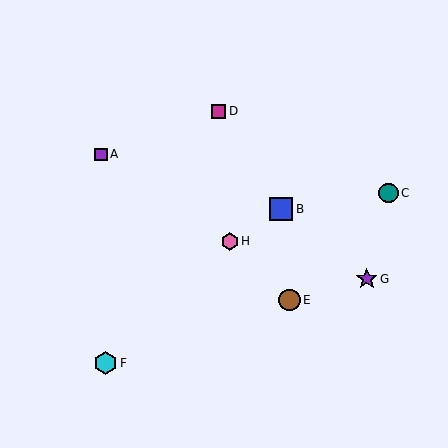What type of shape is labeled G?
Shape G is a purple star.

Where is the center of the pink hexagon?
The center of the pink hexagon is at (230, 241).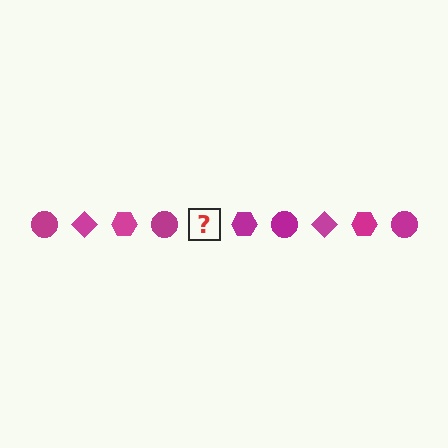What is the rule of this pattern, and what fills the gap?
The rule is that the pattern cycles through circle, diamond, hexagon shapes in magenta. The gap should be filled with a magenta diamond.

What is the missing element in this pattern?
The missing element is a magenta diamond.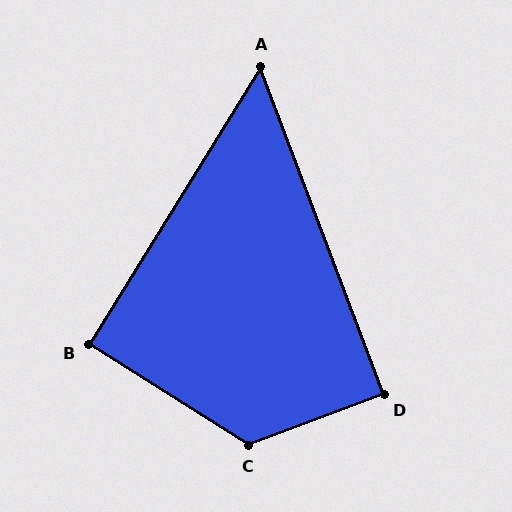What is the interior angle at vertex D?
Approximately 90 degrees (approximately right).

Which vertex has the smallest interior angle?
A, at approximately 53 degrees.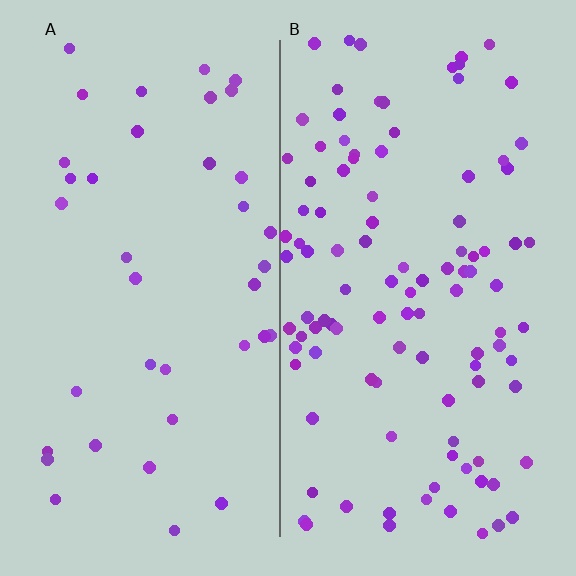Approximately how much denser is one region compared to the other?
Approximately 2.7× — region B over region A.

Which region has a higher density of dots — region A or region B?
B (the right).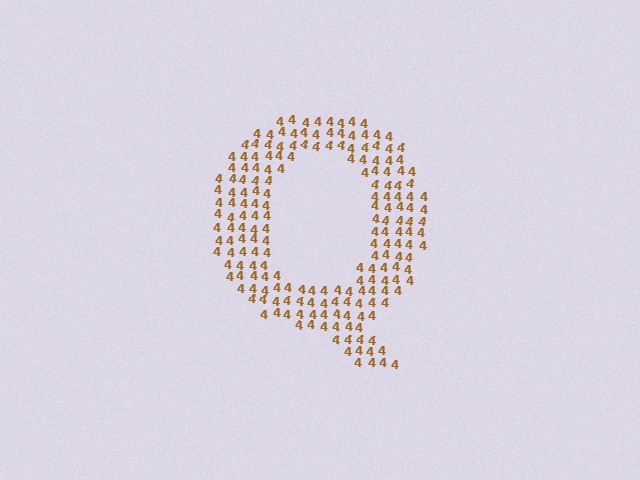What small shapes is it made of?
It is made of small digit 4's.